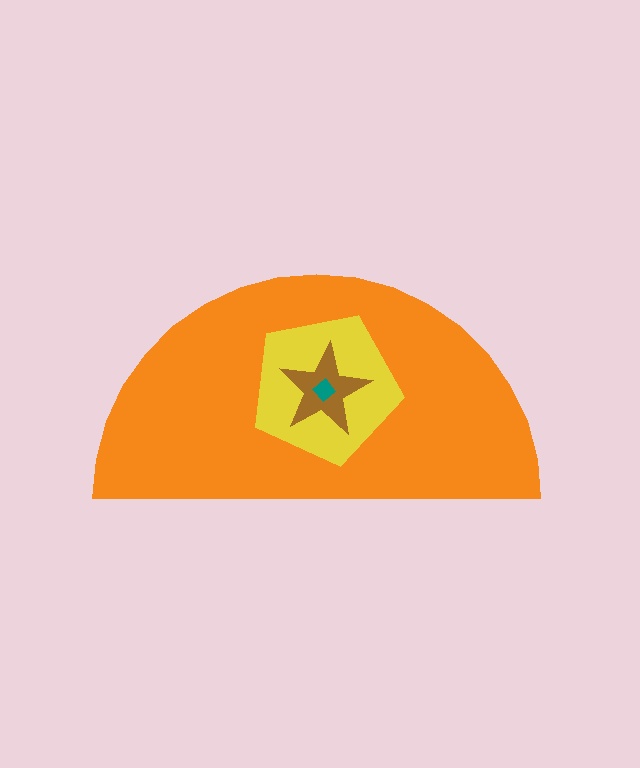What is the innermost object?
The teal diamond.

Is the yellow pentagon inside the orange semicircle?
Yes.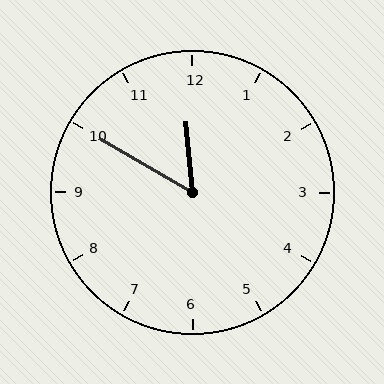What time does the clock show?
11:50.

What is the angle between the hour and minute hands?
Approximately 55 degrees.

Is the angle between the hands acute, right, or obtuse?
It is acute.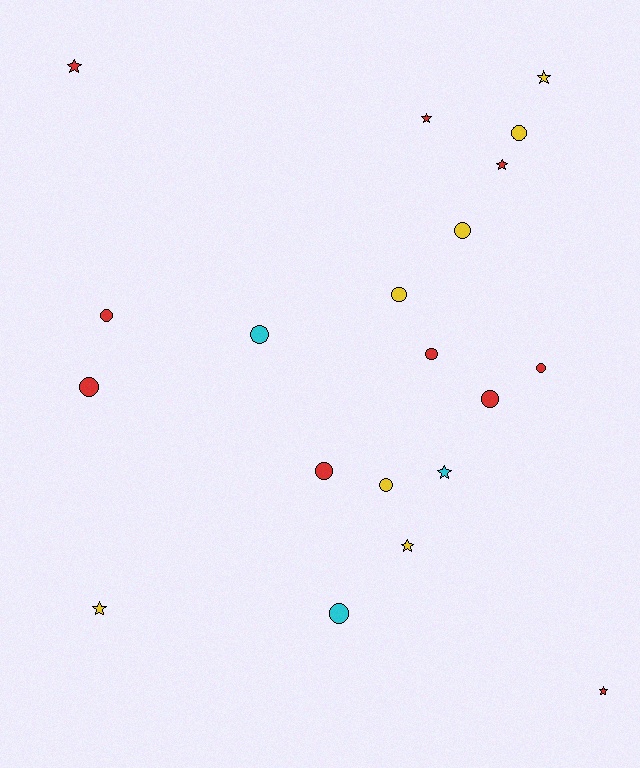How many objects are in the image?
There are 20 objects.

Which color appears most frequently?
Red, with 10 objects.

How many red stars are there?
There are 4 red stars.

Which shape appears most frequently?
Circle, with 12 objects.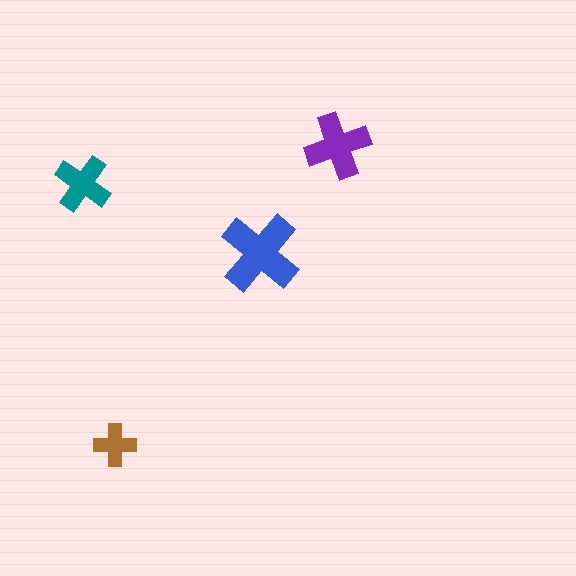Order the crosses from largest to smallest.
the blue one, the purple one, the teal one, the brown one.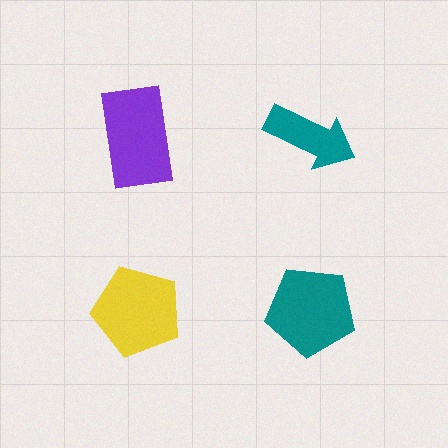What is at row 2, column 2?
A teal pentagon.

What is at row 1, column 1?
A purple rectangle.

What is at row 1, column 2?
A teal arrow.